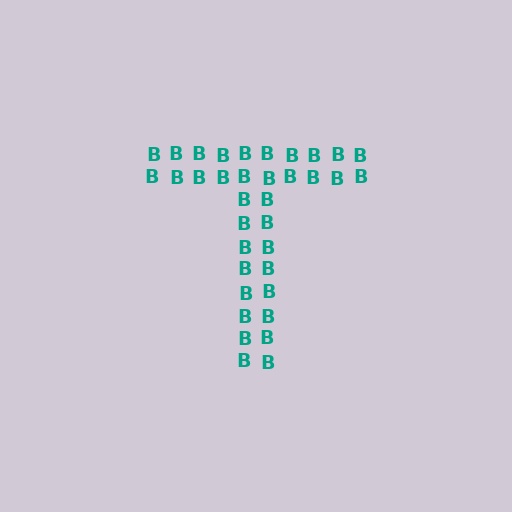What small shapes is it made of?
It is made of small letter B's.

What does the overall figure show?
The overall figure shows the letter T.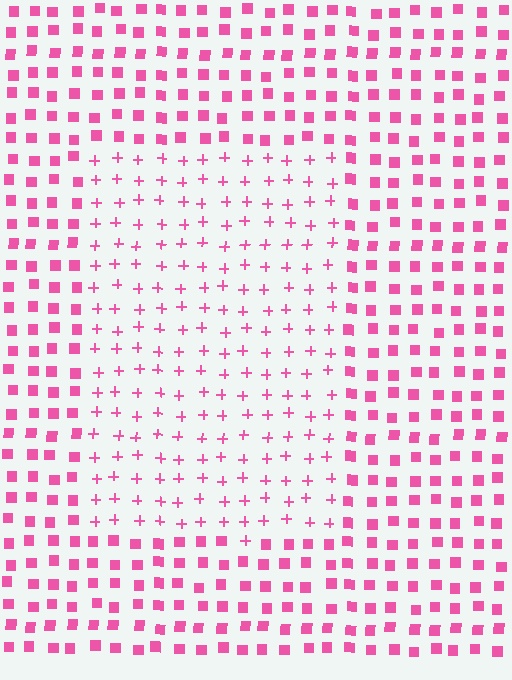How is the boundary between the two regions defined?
The boundary is defined by a change in element shape: plus signs inside vs. squares outside. All elements share the same color and spacing.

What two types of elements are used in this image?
The image uses plus signs inside the rectangle region and squares outside it.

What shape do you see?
I see a rectangle.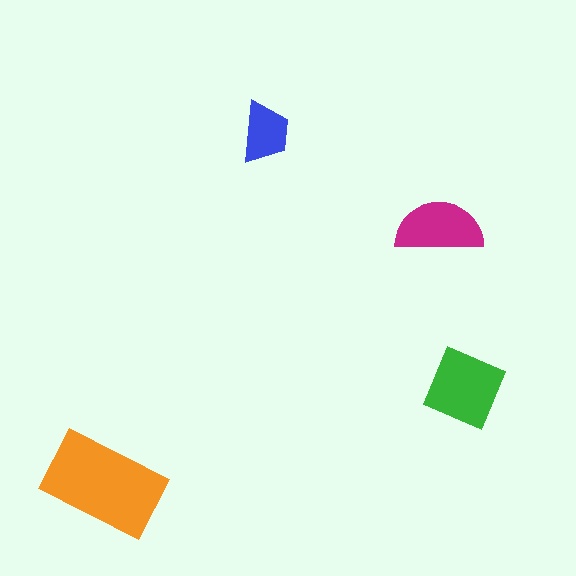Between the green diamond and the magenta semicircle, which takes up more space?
The green diamond.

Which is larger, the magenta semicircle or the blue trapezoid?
The magenta semicircle.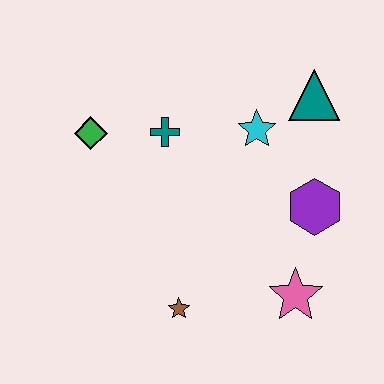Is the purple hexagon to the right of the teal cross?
Yes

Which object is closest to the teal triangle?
The cyan star is closest to the teal triangle.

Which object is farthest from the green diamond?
The pink star is farthest from the green diamond.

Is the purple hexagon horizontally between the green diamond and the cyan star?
No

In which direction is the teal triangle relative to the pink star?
The teal triangle is above the pink star.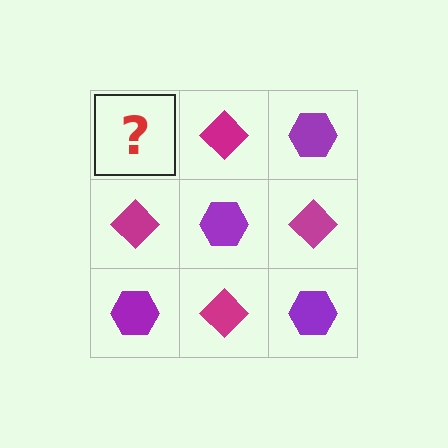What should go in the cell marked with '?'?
The missing cell should contain a purple hexagon.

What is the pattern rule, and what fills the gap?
The rule is that it alternates purple hexagon and magenta diamond in a checkerboard pattern. The gap should be filled with a purple hexagon.